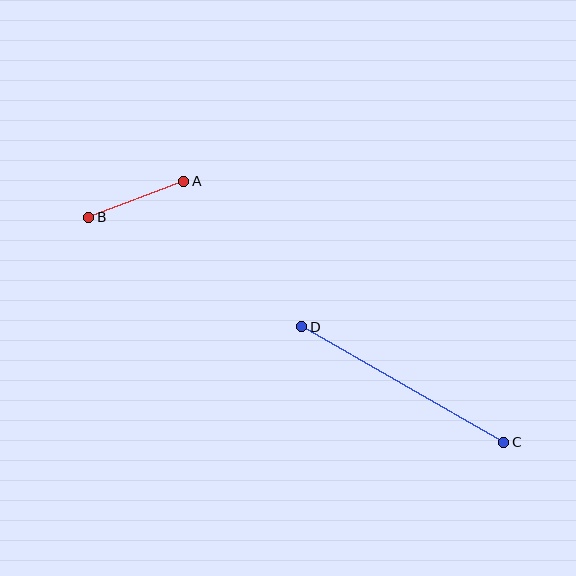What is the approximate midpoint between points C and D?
The midpoint is at approximately (403, 385) pixels.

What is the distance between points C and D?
The distance is approximately 232 pixels.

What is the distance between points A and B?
The distance is approximately 102 pixels.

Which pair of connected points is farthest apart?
Points C and D are farthest apart.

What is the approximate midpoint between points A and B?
The midpoint is at approximately (136, 199) pixels.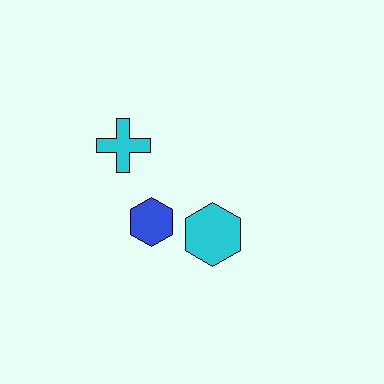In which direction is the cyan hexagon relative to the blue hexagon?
The cyan hexagon is to the right of the blue hexagon.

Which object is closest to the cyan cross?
The blue hexagon is closest to the cyan cross.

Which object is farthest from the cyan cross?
The cyan hexagon is farthest from the cyan cross.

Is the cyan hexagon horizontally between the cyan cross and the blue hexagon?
No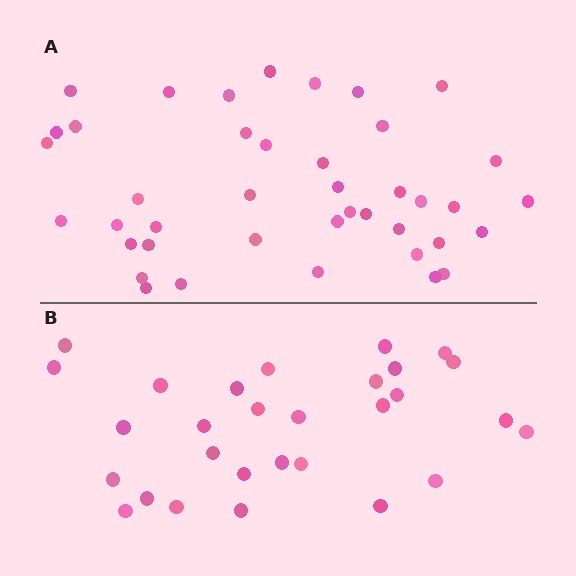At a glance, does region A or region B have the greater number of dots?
Region A (the top region) has more dots.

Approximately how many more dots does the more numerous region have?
Region A has roughly 12 or so more dots than region B.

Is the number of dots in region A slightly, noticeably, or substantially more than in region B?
Region A has noticeably more, but not dramatically so. The ratio is roughly 1.4 to 1.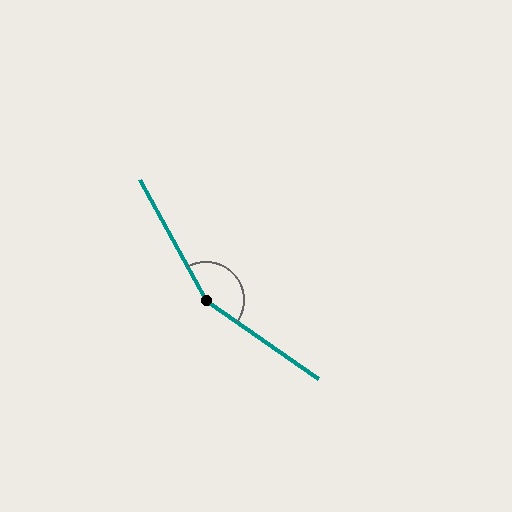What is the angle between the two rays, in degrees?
Approximately 154 degrees.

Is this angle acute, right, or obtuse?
It is obtuse.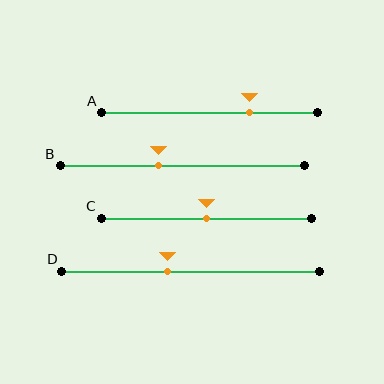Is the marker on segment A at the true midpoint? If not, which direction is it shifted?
No, the marker on segment A is shifted to the right by about 18% of the segment length.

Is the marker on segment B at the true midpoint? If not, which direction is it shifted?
No, the marker on segment B is shifted to the left by about 10% of the segment length.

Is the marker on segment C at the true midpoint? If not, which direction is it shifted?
Yes, the marker on segment C is at the true midpoint.